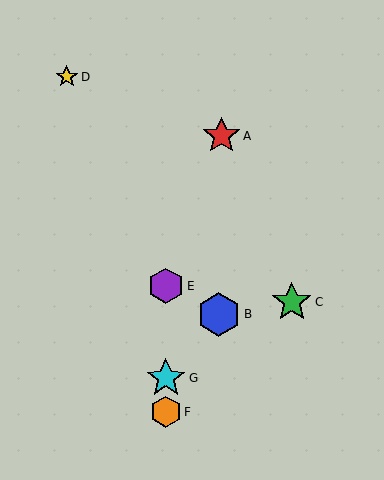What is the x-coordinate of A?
Object A is at x≈222.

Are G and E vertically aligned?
Yes, both are at x≈166.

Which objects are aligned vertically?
Objects E, F, G are aligned vertically.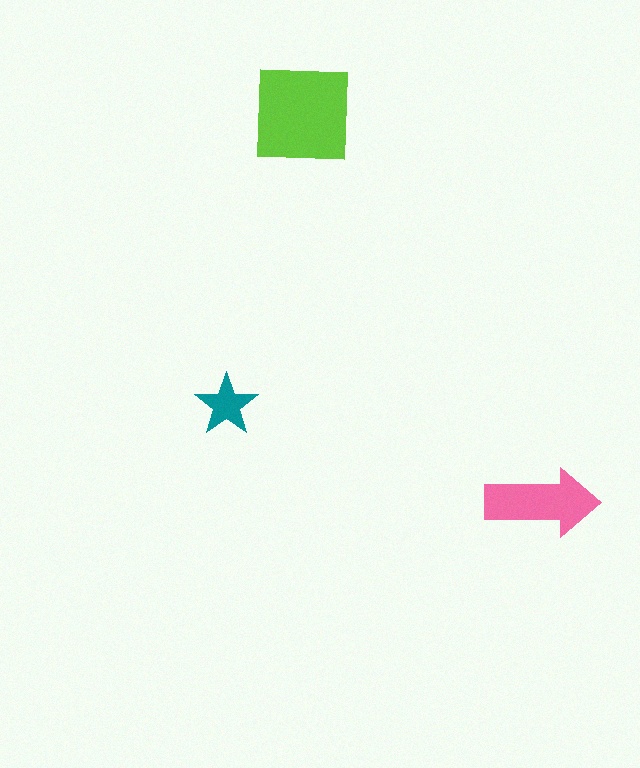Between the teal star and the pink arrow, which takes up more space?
The pink arrow.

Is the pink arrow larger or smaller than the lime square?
Smaller.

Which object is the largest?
The lime square.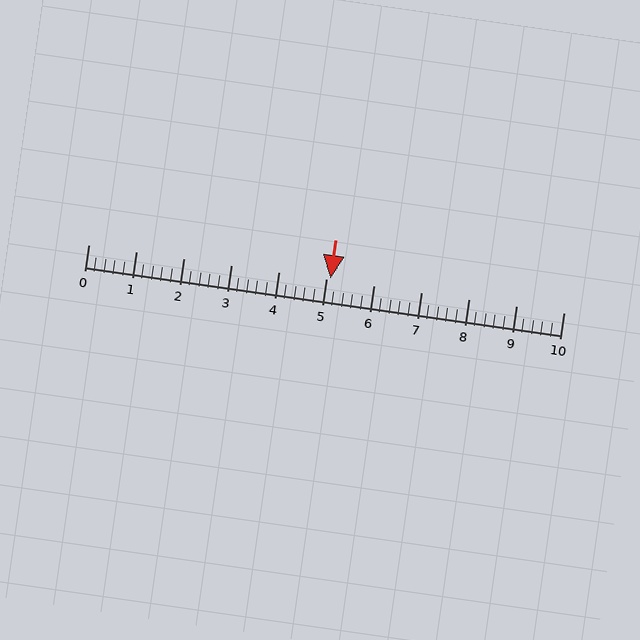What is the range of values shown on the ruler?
The ruler shows values from 0 to 10.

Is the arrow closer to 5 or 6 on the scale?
The arrow is closer to 5.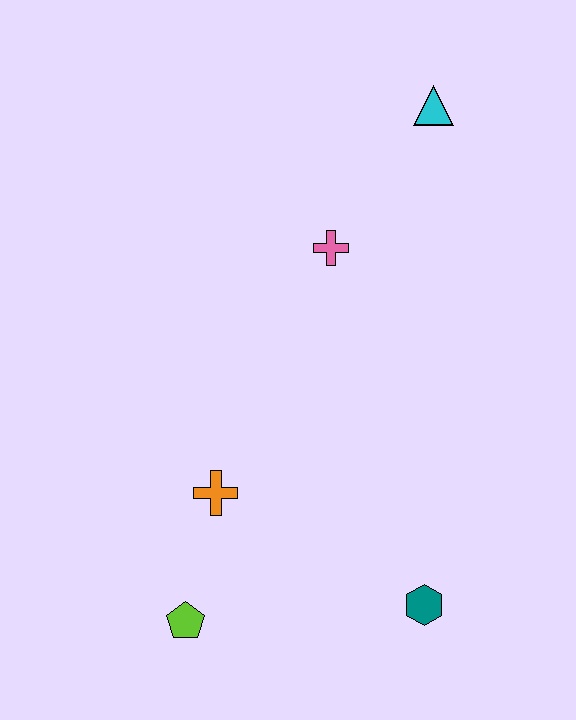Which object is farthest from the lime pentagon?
The cyan triangle is farthest from the lime pentagon.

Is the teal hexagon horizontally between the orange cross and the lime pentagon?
No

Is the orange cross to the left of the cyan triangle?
Yes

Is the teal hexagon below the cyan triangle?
Yes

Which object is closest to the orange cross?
The lime pentagon is closest to the orange cross.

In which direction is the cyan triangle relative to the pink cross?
The cyan triangle is above the pink cross.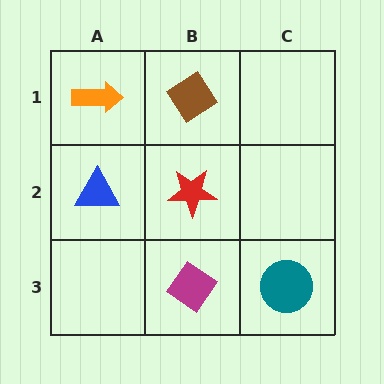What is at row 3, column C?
A teal circle.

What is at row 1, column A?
An orange arrow.